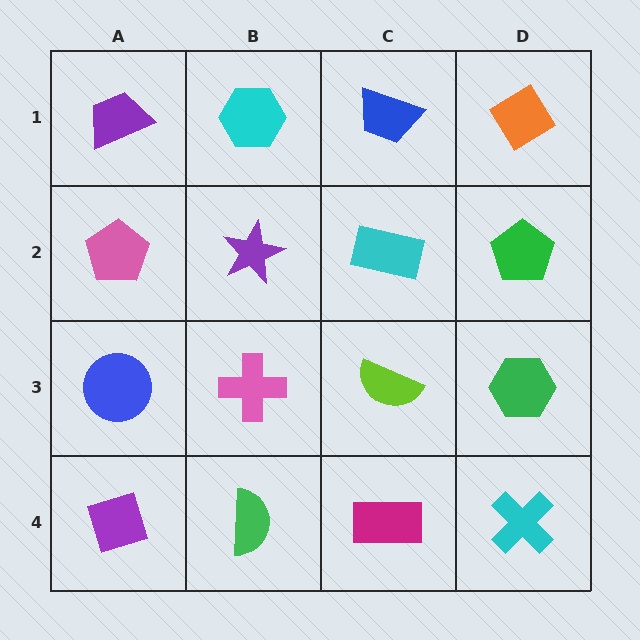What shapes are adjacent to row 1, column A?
A pink pentagon (row 2, column A), a cyan hexagon (row 1, column B).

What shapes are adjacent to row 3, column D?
A green pentagon (row 2, column D), a cyan cross (row 4, column D), a lime semicircle (row 3, column C).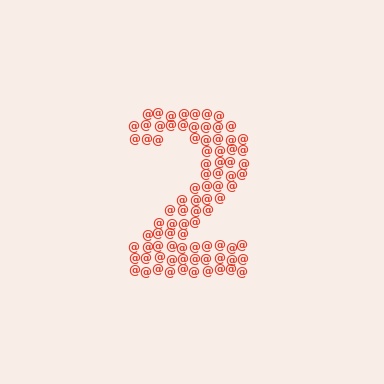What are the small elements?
The small elements are at signs.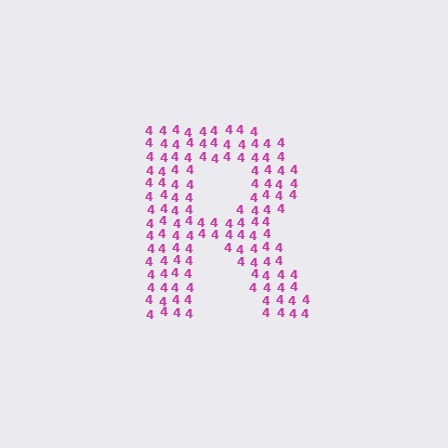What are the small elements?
The small elements are digit 4's.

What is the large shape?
The large shape is the letter R.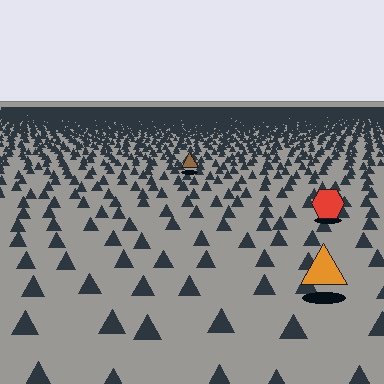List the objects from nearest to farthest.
From nearest to farthest: the orange triangle, the red hexagon, the brown triangle.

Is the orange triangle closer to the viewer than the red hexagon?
Yes. The orange triangle is closer — you can tell from the texture gradient: the ground texture is coarser near it.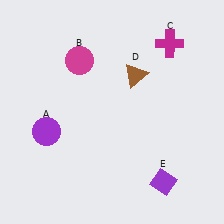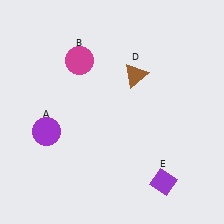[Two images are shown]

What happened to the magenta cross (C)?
The magenta cross (C) was removed in Image 2. It was in the top-right area of Image 1.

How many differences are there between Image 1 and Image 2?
There is 1 difference between the two images.